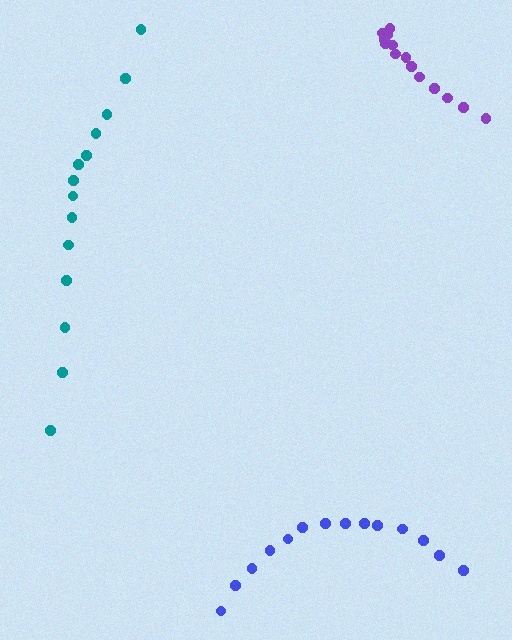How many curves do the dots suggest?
There are 3 distinct paths.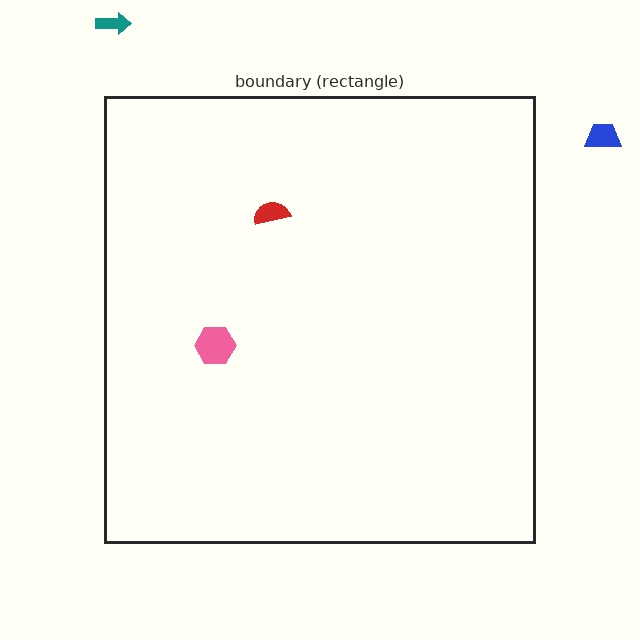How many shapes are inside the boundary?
2 inside, 2 outside.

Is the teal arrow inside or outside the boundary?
Outside.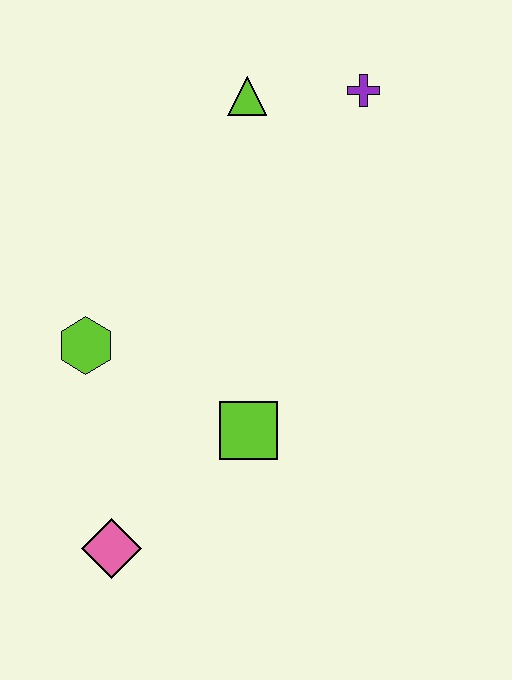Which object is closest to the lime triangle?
The purple cross is closest to the lime triangle.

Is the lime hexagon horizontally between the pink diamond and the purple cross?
No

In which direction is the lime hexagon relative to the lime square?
The lime hexagon is to the left of the lime square.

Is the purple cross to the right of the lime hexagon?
Yes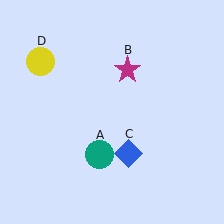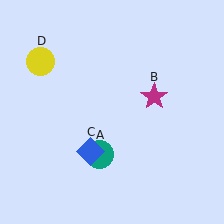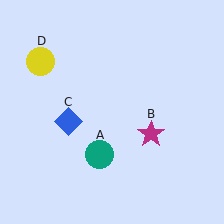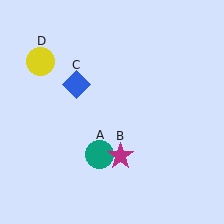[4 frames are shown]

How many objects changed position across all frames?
2 objects changed position: magenta star (object B), blue diamond (object C).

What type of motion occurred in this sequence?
The magenta star (object B), blue diamond (object C) rotated clockwise around the center of the scene.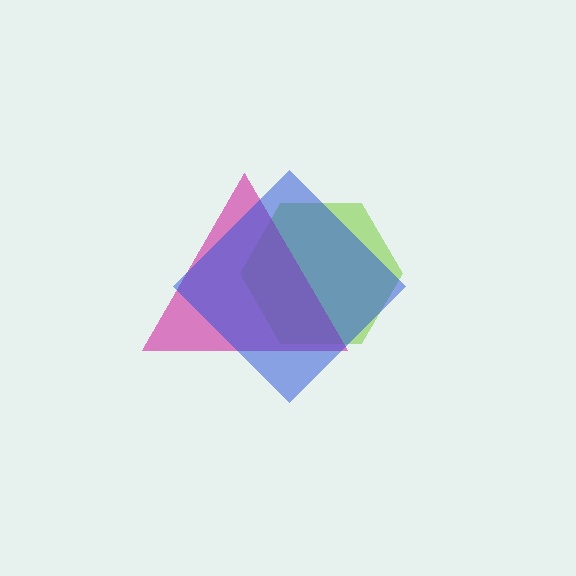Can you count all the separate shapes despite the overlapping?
Yes, there are 3 separate shapes.